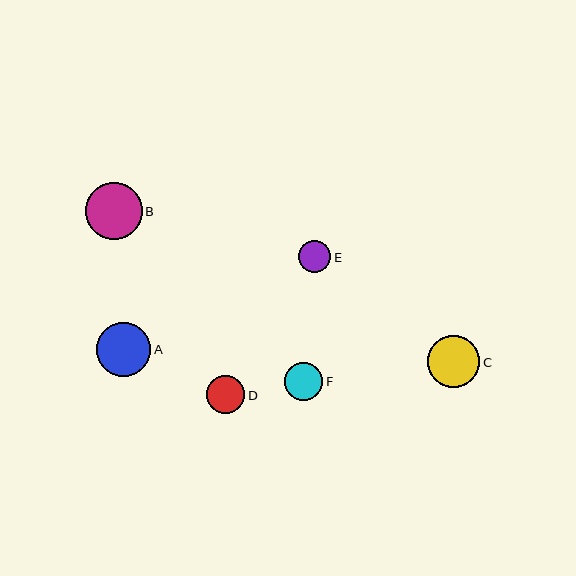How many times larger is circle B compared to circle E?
Circle B is approximately 1.7 times the size of circle E.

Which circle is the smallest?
Circle E is the smallest with a size of approximately 32 pixels.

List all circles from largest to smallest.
From largest to smallest: B, A, C, F, D, E.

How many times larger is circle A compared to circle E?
Circle A is approximately 1.7 times the size of circle E.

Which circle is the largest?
Circle B is the largest with a size of approximately 57 pixels.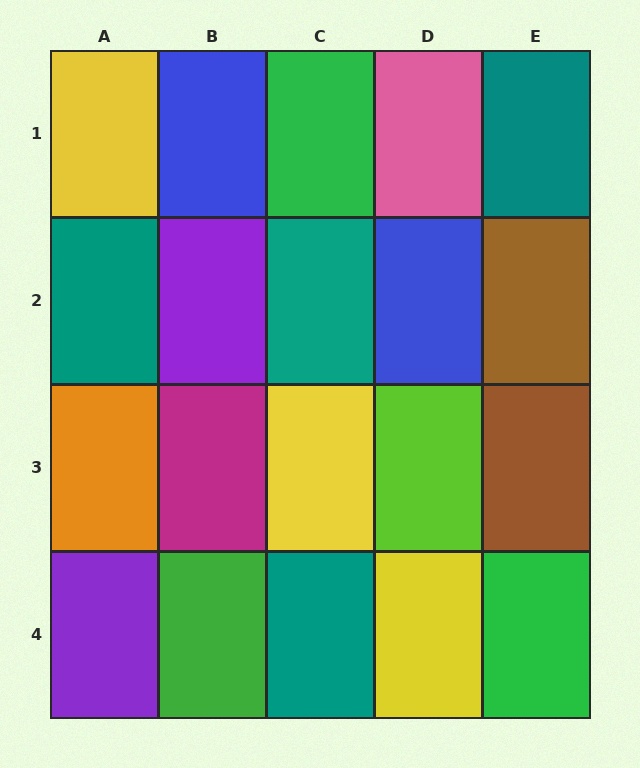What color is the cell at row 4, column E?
Green.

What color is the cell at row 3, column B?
Magenta.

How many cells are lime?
1 cell is lime.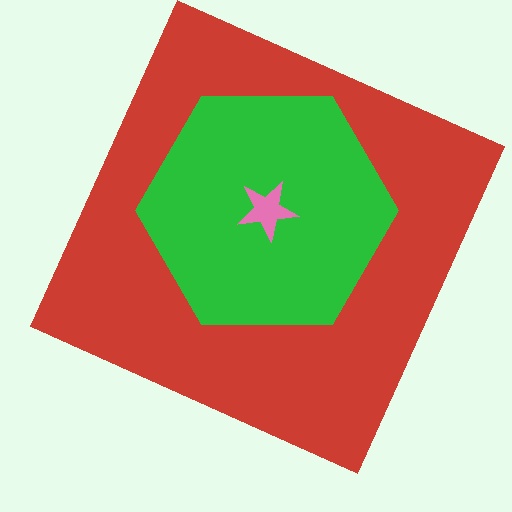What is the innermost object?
The pink star.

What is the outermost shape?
The red square.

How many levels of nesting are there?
3.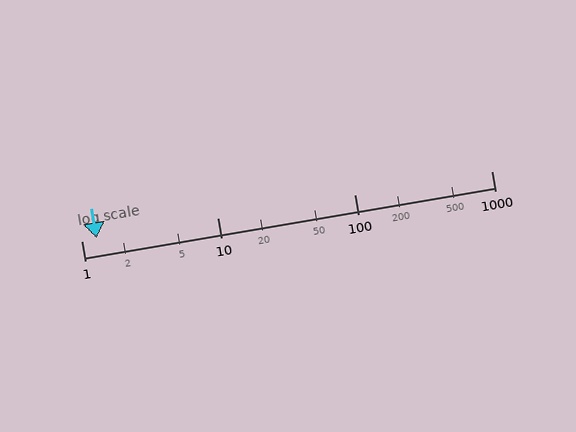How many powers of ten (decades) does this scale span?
The scale spans 3 decades, from 1 to 1000.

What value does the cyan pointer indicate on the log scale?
The pointer indicates approximately 1.3.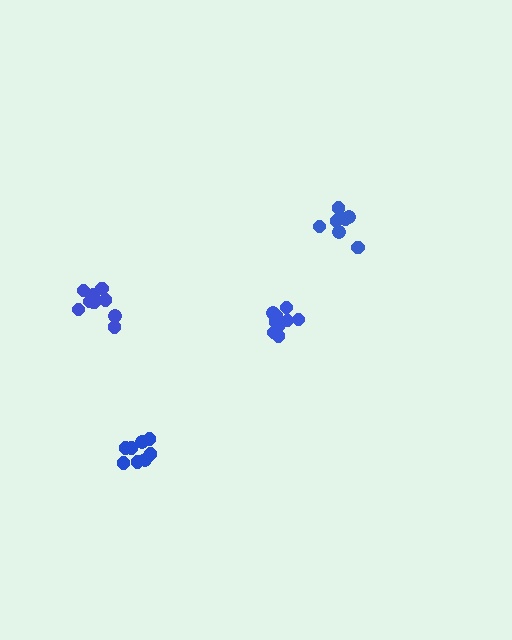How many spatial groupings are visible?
There are 4 spatial groupings.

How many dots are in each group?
Group 1: 9 dots, Group 2: 9 dots, Group 3: 8 dots, Group 4: 7 dots (33 total).